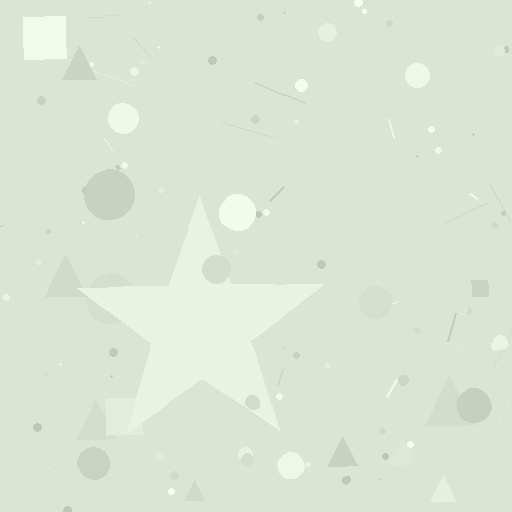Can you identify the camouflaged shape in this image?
The camouflaged shape is a star.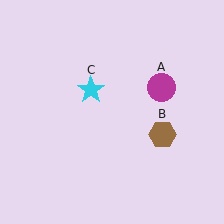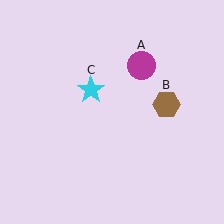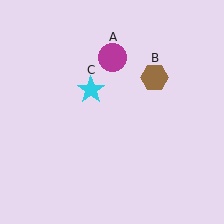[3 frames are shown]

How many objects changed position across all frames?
2 objects changed position: magenta circle (object A), brown hexagon (object B).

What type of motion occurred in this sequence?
The magenta circle (object A), brown hexagon (object B) rotated counterclockwise around the center of the scene.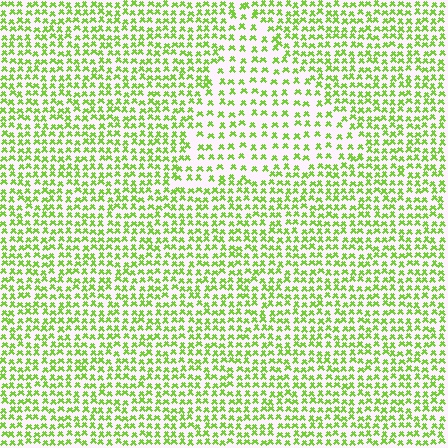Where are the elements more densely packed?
The elements are more densely packed outside the triangle boundary.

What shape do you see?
I see a triangle.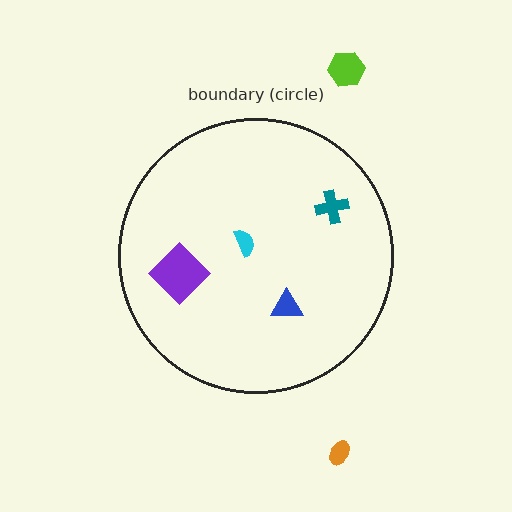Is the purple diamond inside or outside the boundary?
Inside.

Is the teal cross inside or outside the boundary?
Inside.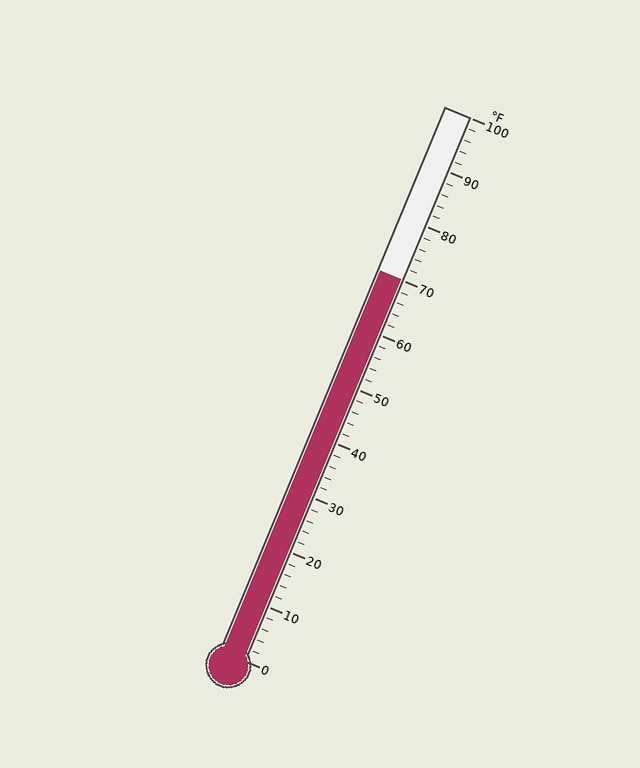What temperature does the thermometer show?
The thermometer shows approximately 70°F.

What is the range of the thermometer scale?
The thermometer scale ranges from 0°F to 100°F.